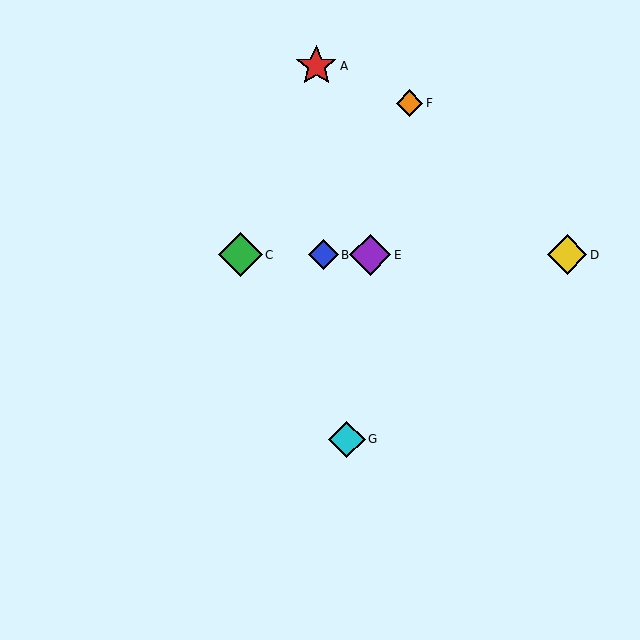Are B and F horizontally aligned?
No, B is at y≈255 and F is at y≈103.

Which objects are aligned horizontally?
Objects B, C, D, E are aligned horizontally.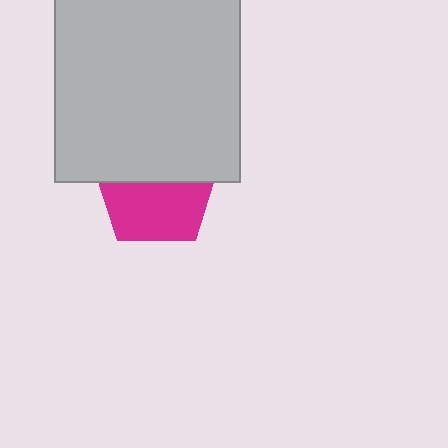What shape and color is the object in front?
The object in front is a light gray rectangle.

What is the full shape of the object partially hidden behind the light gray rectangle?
The partially hidden object is a magenta pentagon.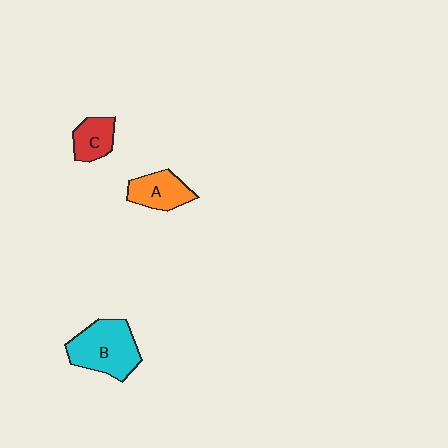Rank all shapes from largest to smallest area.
From largest to smallest: B (cyan), A (orange), C (red).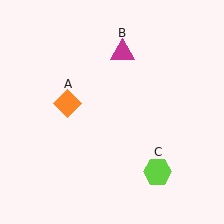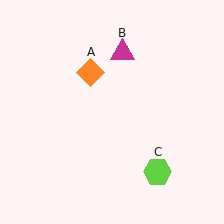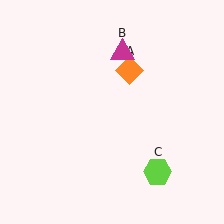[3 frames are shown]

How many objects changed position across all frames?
1 object changed position: orange diamond (object A).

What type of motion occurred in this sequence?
The orange diamond (object A) rotated clockwise around the center of the scene.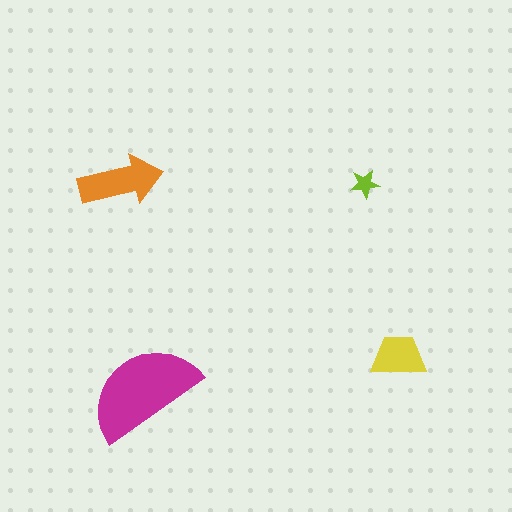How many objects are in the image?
There are 4 objects in the image.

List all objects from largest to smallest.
The magenta semicircle, the orange arrow, the yellow trapezoid, the lime star.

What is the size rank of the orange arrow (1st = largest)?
2nd.